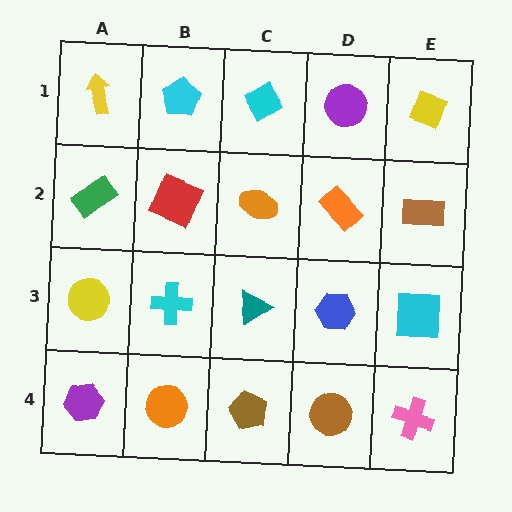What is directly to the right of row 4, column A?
An orange circle.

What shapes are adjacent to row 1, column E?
A brown rectangle (row 2, column E), a purple circle (row 1, column D).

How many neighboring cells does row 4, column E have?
2.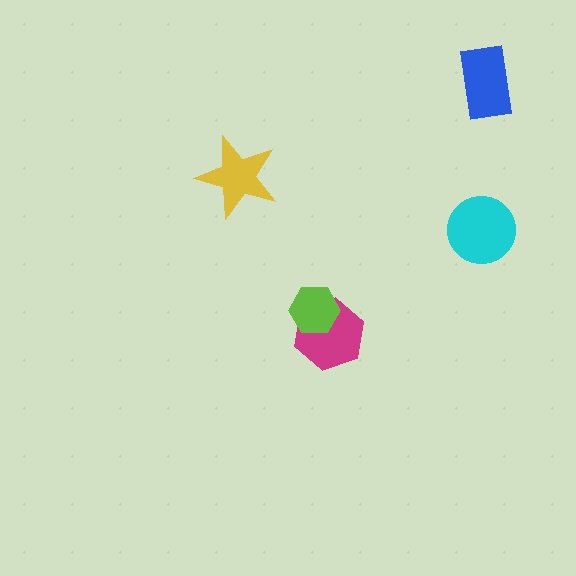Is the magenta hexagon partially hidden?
Yes, it is partially covered by another shape.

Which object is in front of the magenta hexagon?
The lime hexagon is in front of the magenta hexagon.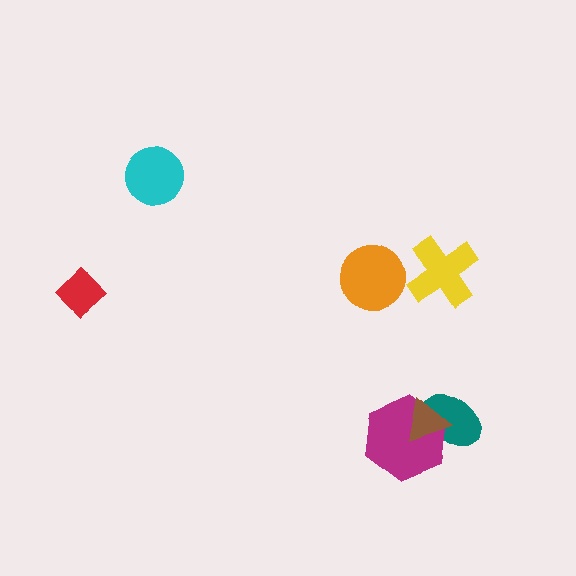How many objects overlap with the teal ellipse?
2 objects overlap with the teal ellipse.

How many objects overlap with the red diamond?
0 objects overlap with the red diamond.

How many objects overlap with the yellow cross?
0 objects overlap with the yellow cross.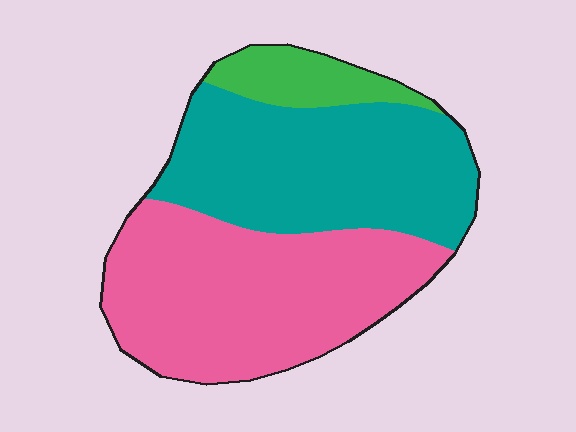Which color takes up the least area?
Green, at roughly 10%.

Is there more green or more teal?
Teal.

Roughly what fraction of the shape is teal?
Teal takes up about two fifths (2/5) of the shape.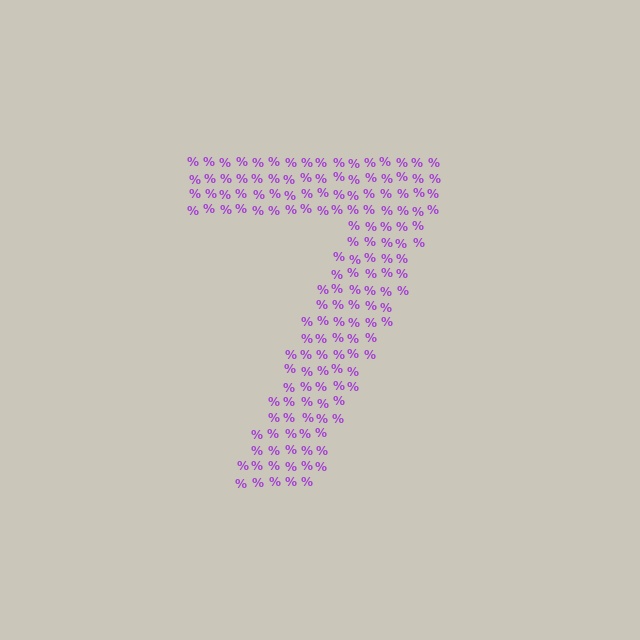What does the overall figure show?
The overall figure shows the digit 7.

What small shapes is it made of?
It is made of small percent signs.